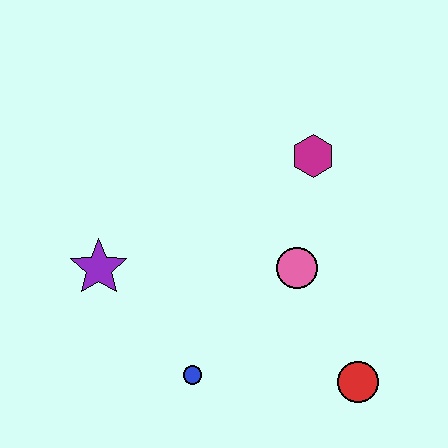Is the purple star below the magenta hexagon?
Yes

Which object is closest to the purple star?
The blue circle is closest to the purple star.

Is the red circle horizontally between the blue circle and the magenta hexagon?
No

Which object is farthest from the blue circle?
The magenta hexagon is farthest from the blue circle.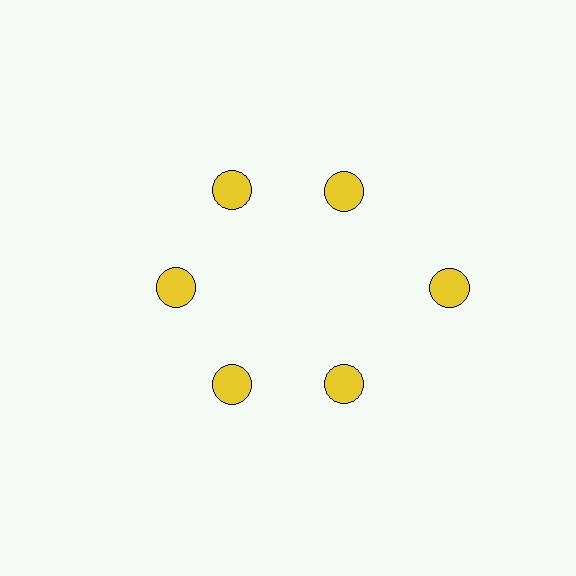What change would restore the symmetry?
The symmetry would be restored by moving it inward, back onto the ring so that all 6 circles sit at equal angles and equal distance from the center.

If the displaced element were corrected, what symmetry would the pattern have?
It would have 6-fold rotational symmetry — the pattern would map onto itself every 60 degrees.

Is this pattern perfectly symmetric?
No. The 6 yellow circles are arranged in a ring, but one element near the 3 o'clock position is pushed outward from the center, breaking the 6-fold rotational symmetry.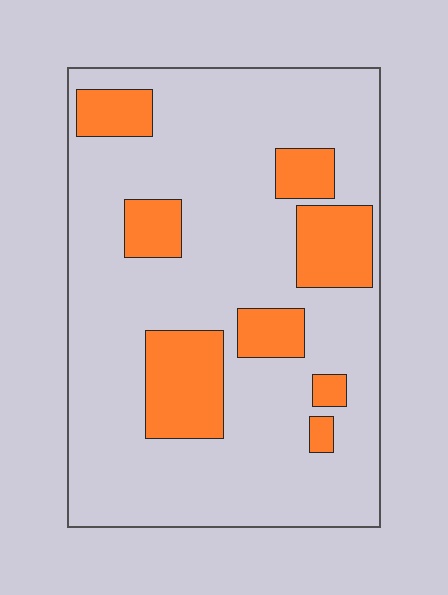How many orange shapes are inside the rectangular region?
8.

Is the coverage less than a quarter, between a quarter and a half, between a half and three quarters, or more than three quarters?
Less than a quarter.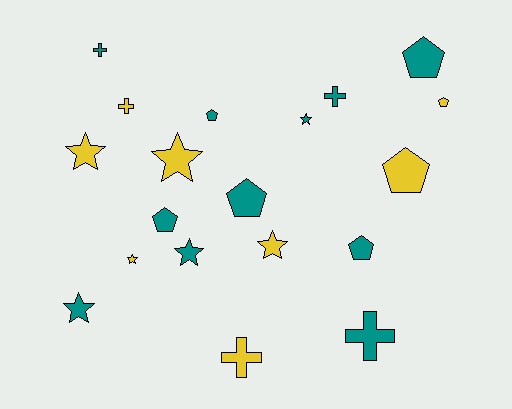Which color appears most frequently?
Teal, with 11 objects.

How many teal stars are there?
There are 3 teal stars.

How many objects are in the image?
There are 19 objects.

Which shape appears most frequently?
Pentagon, with 7 objects.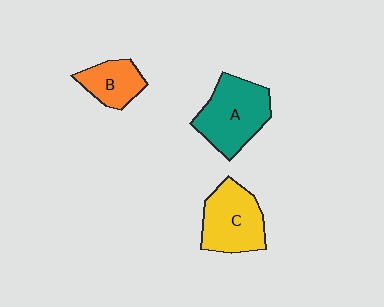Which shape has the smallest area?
Shape B (orange).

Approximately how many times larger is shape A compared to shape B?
Approximately 1.8 times.